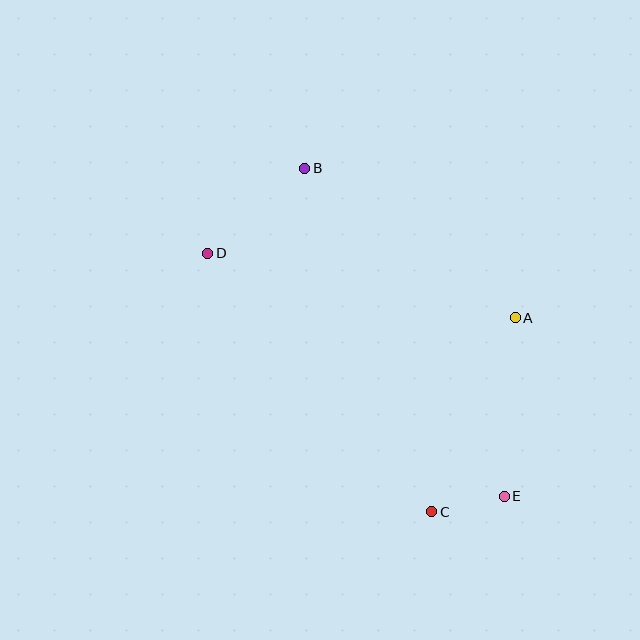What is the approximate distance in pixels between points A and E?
The distance between A and E is approximately 178 pixels.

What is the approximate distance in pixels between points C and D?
The distance between C and D is approximately 342 pixels.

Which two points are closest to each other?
Points C and E are closest to each other.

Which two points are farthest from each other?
Points B and E are farthest from each other.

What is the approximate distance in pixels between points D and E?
The distance between D and E is approximately 383 pixels.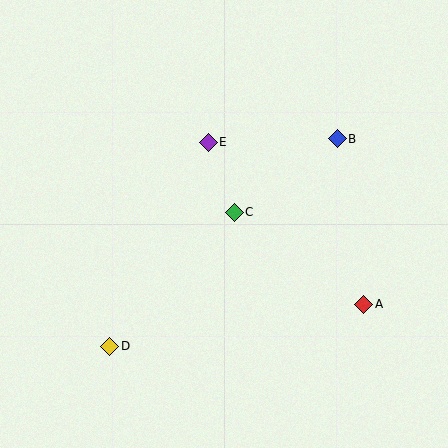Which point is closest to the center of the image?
Point C at (234, 213) is closest to the center.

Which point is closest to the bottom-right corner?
Point A is closest to the bottom-right corner.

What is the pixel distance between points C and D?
The distance between C and D is 183 pixels.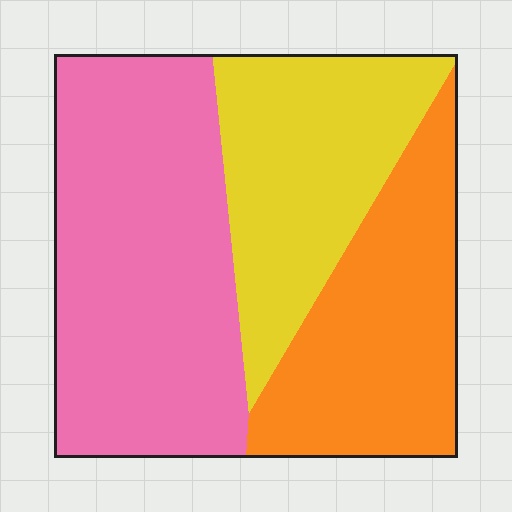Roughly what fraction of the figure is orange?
Orange takes up between a sixth and a third of the figure.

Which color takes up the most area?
Pink, at roughly 45%.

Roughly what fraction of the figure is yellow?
Yellow takes up about one quarter (1/4) of the figure.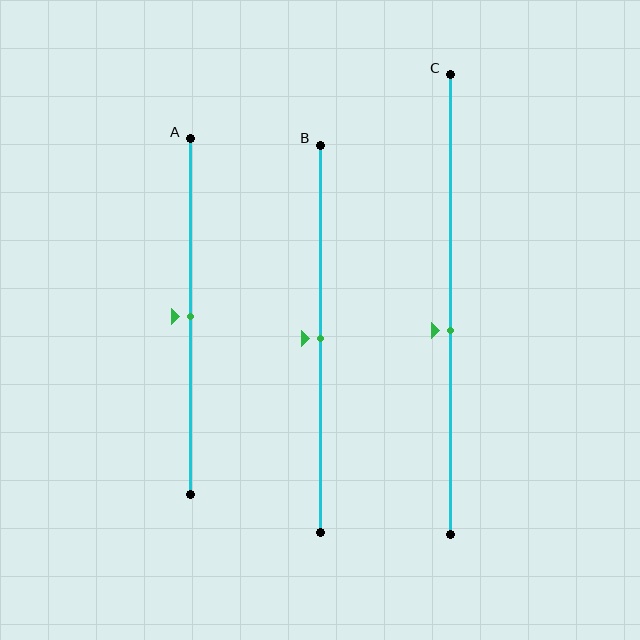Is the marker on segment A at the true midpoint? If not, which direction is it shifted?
Yes, the marker on segment A is at the true midpoint.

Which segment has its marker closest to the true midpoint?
Segment A has its marker closest to the true midpoint.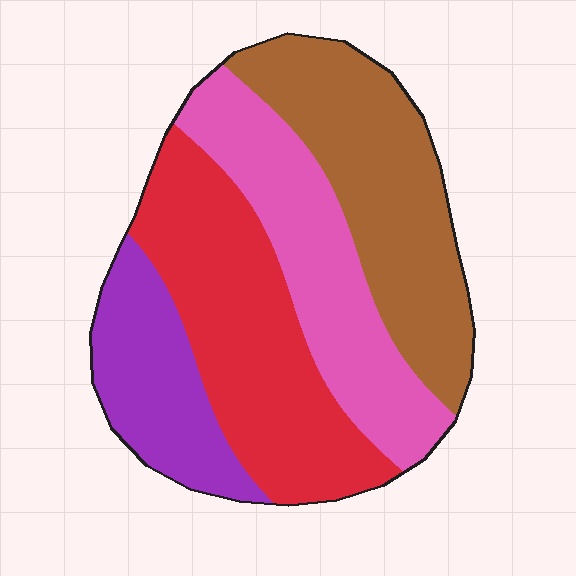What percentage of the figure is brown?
Brown takes up about one quarter (1/4) of the figure.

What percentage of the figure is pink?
Pink covers 25% of the figure.